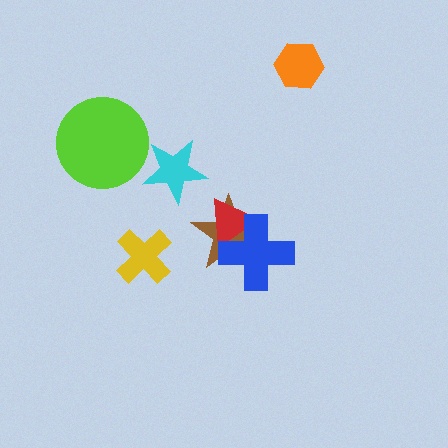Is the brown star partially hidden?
Yes, it is partially covered by another shape.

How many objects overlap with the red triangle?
2 objects overlap with the red triangle.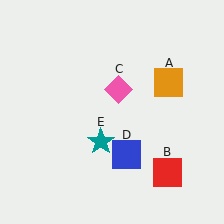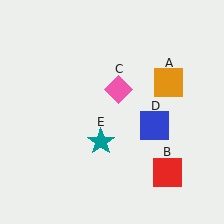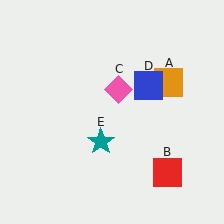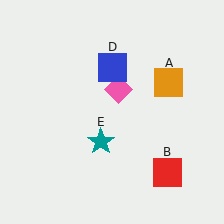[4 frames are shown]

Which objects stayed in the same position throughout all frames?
Orange square (object A) and red square (object B) and pink diamond (object C) and teal star (object E) remained stationary.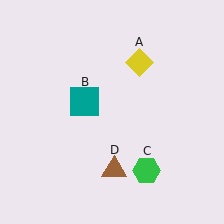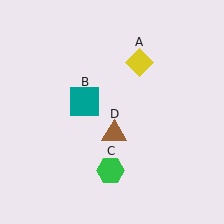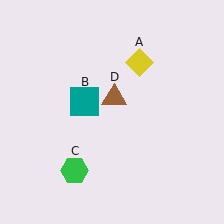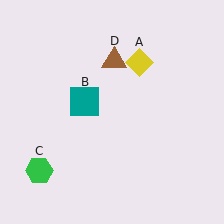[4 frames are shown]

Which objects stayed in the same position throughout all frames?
Yellow diamond (object A) and teal square (object B) remained stationary.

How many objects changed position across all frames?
2 objects changed position: green hexagon (object C), brown triangle (object D).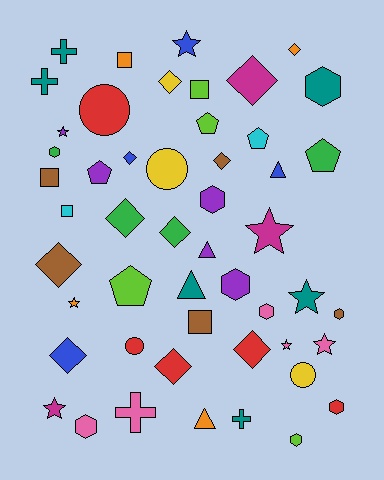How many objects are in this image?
There are 50 objects.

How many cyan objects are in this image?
There are 2 cyan objects.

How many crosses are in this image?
There are 4 crosses.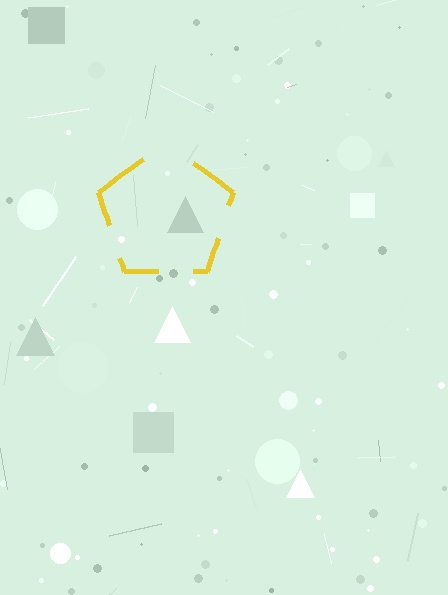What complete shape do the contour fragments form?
The contour fragments form a pentagon.